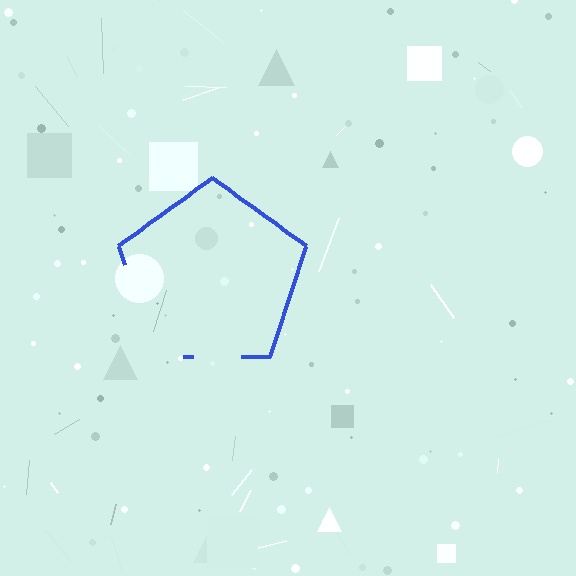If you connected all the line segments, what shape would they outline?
They would outline a pentagon.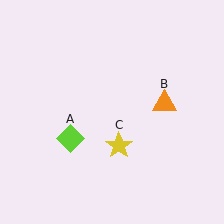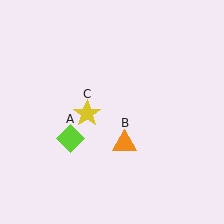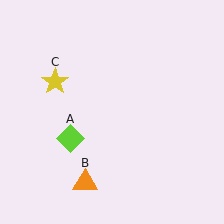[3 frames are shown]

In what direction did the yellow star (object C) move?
The yellow star (object C) moved up and to the left.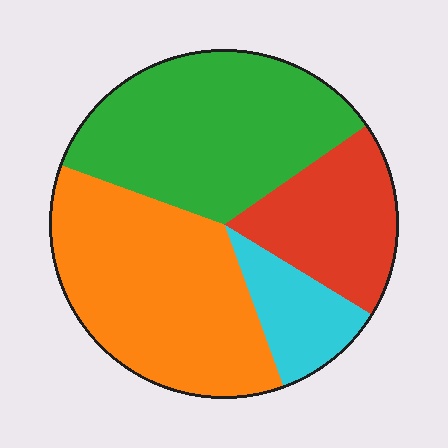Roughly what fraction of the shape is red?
Red takes up about one fifth (1/5) of the shape.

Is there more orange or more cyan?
Orange.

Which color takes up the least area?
Cyan, at roughly 10%.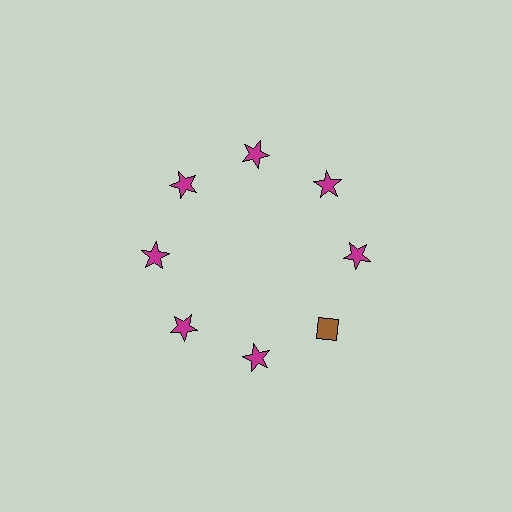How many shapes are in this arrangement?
There are 8 shapes arranged in a ring pattern.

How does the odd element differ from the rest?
It differs in both color (brown instead of magenta) and shape (diamond instead of star).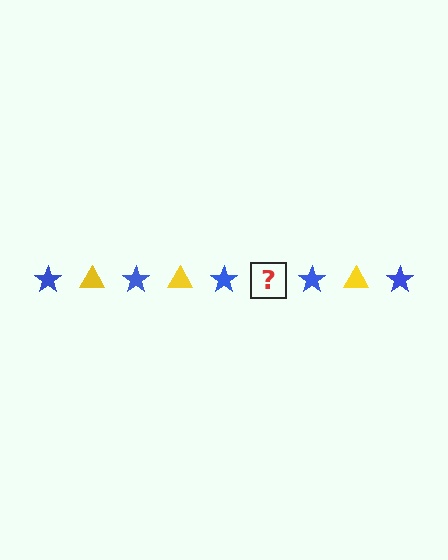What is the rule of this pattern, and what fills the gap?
The rule is that the pattern alternates between blue star and yellow triangle. The gap should be filled with a yellow triangle.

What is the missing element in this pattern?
The missing element is a yellow triangle.